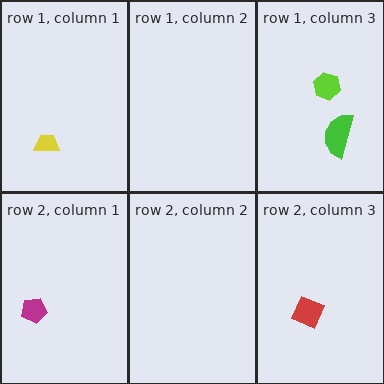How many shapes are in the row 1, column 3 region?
2.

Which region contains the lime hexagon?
The row 1, column 3 region.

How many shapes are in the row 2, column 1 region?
1.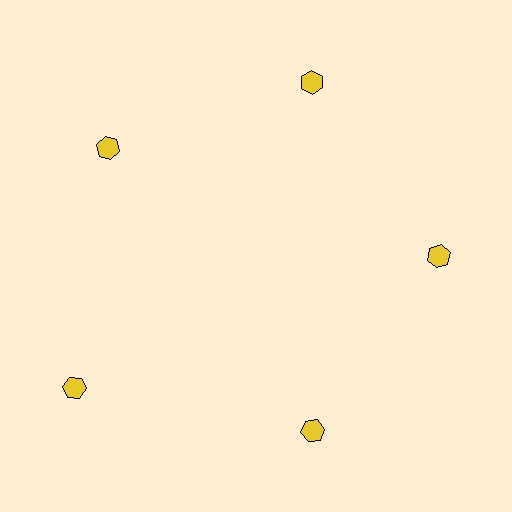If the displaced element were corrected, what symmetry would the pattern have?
It would have 5-fold rotational symmetry — the pattern would map onto itself every 72 degrees.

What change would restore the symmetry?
The symmetry would be restored by moving it inward, back onto the ring so that all 5 hexagons sit at equal angles and equal distance from the center.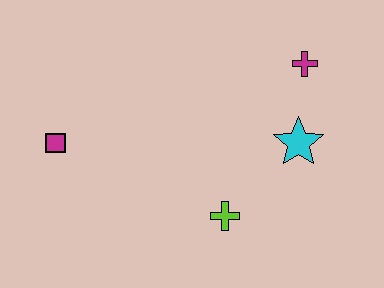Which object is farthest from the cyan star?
The magenta square is farthest from the cyan star.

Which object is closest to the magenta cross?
The cyan star is closest to the magenta cross.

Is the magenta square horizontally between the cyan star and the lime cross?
No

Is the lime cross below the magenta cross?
Yes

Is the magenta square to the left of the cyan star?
Yes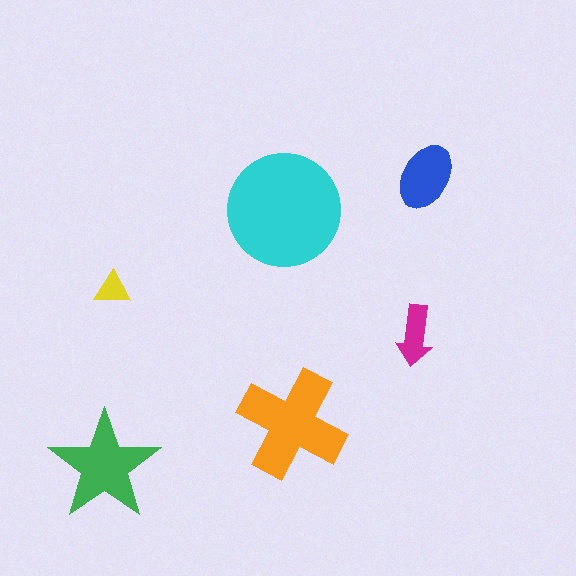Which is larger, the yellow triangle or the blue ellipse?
The blue ellipse.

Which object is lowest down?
The green star is bottommost.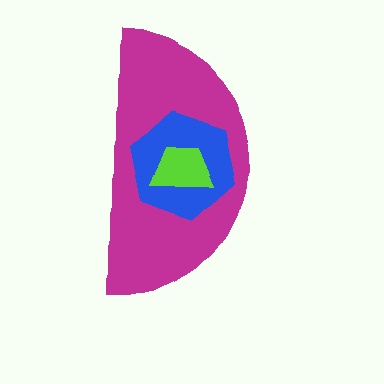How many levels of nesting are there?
3.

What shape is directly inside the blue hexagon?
The lime trapezoid.